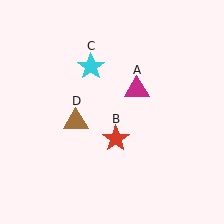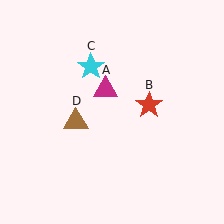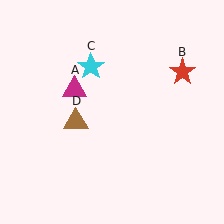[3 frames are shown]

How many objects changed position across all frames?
2 objects changed position: magenta triangle (object A), red star (object B).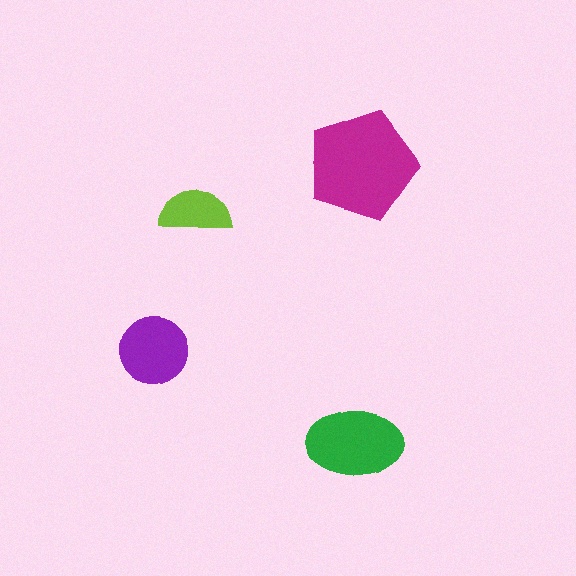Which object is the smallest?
The lime semicircle.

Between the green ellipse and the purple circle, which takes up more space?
The green ellipse.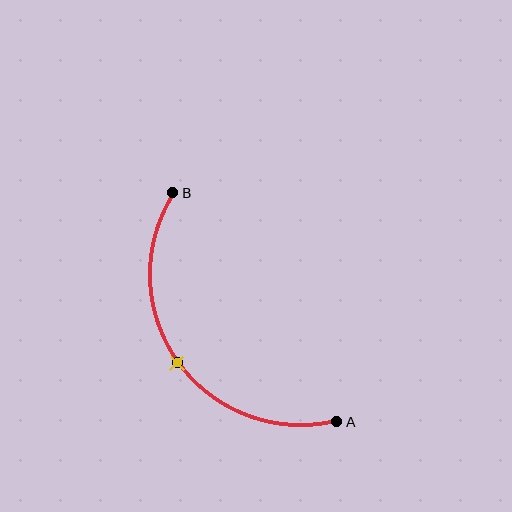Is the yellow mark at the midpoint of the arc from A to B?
Yes. The yellow mark lies on the arc at equal arc-length from both A and B — it is the arc midpoint.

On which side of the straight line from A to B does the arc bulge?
The arc bulges below and to the left of the straight line connecting A and B.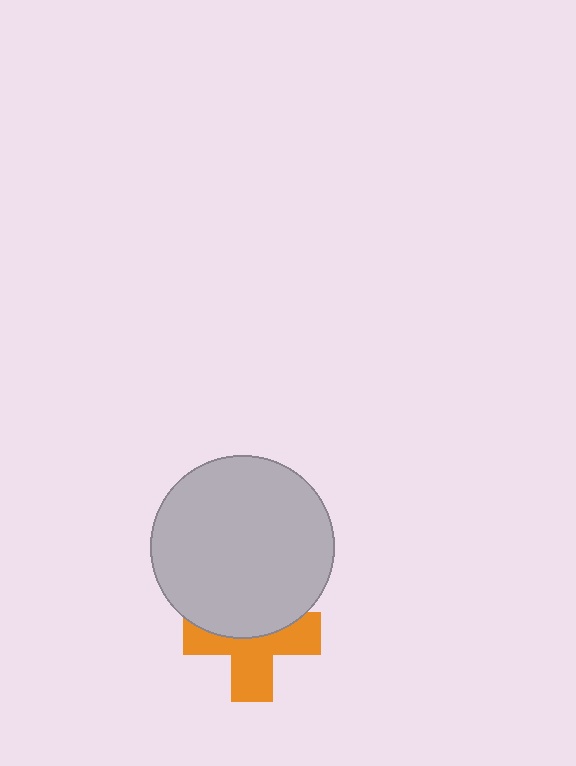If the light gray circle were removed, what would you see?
You would see the complete orange cross.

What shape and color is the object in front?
The object in front is a light gray circle.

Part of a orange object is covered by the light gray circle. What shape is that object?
It is a cross.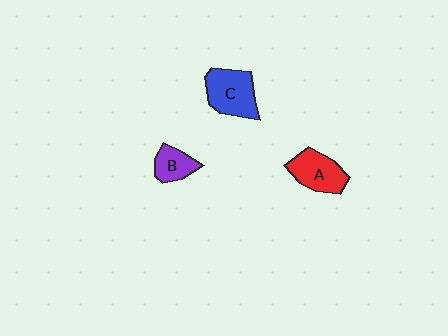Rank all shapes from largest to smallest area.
From largest to smallest: C (blue), A (red), B (purple).